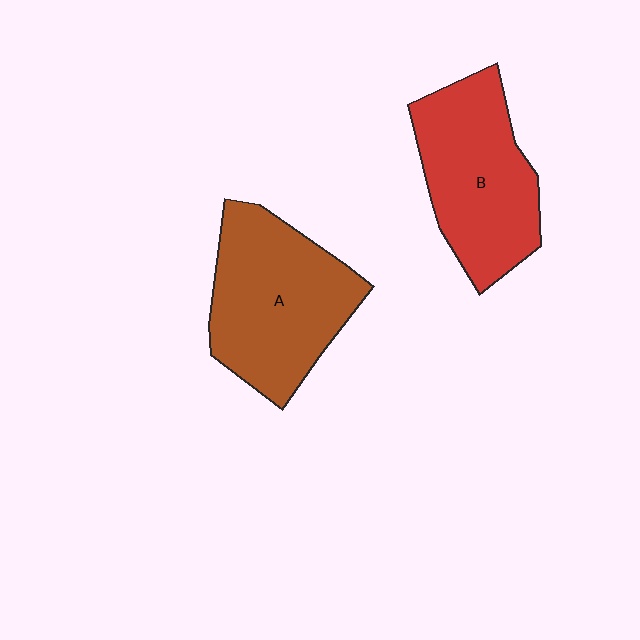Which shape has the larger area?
Shape A (brown).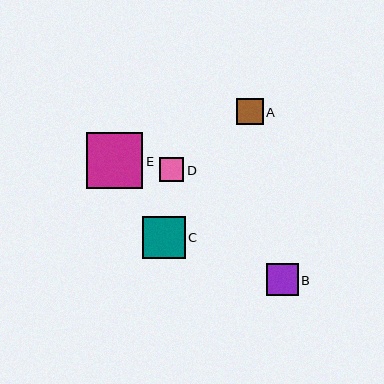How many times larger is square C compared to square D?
Square C is approximately 1.8 times the size of square D.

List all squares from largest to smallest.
From largest to smallest: E, C, B, A, D.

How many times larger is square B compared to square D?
Square B is approximately 1.3 times the size of square D.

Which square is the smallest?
Square D is the smallest with a size of approximately 24 pixels.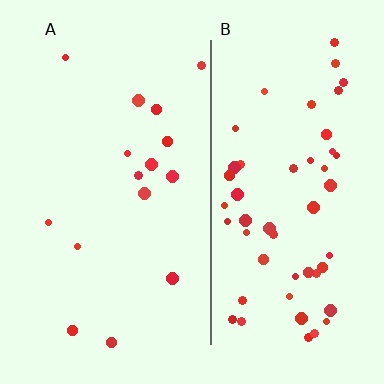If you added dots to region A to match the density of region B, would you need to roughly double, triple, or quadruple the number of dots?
Approximately triple.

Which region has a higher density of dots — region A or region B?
B (the right).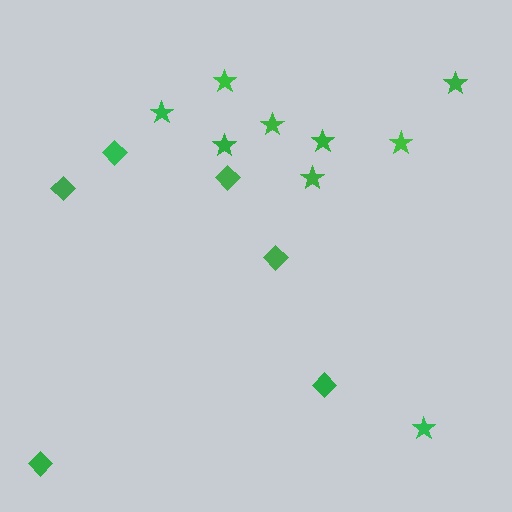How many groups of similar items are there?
There are 2 groups: one group of diamonds (6) and one group of stars (9).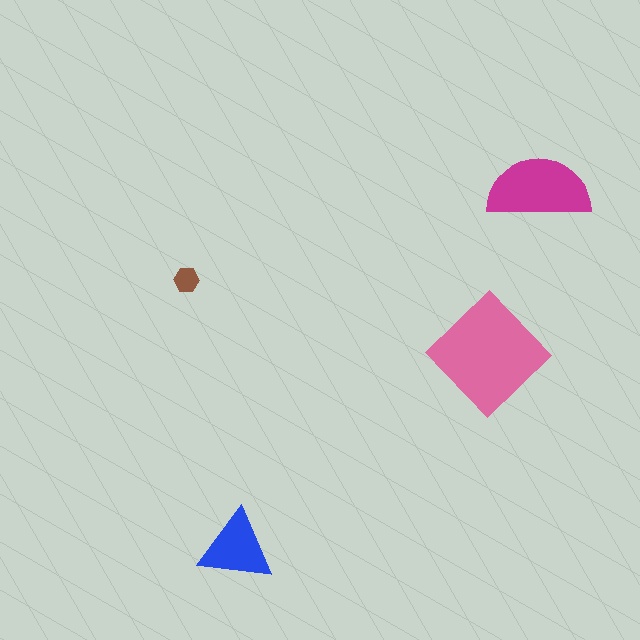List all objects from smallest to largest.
The brown hexagon, the blue triangle, the magenta semicircle, the pink diamond.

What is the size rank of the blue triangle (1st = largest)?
3rd.